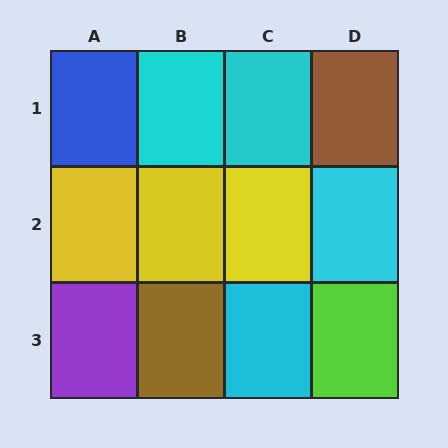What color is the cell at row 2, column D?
Cyan.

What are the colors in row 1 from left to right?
Blue, cyan, cyan, brown.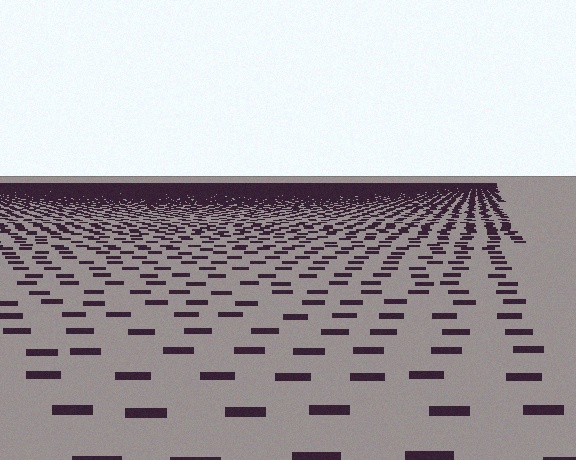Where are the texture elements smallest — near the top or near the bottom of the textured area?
Near the top.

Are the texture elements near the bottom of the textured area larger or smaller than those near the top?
Larger. Near the bottom, elements are closer to the viewer and appear at a bigger on-screen size.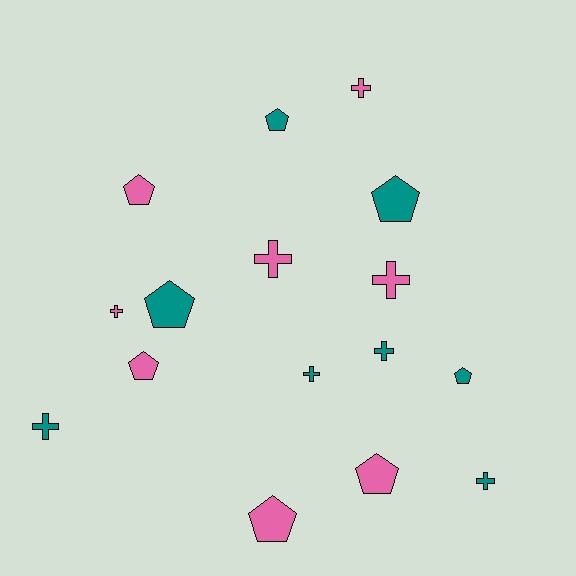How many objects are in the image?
There are 16 objects.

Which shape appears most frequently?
Pentagon, with 8 objects.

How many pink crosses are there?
There are 4 pink crosses.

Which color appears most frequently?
Teal, with 8 objects.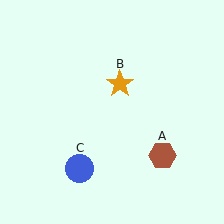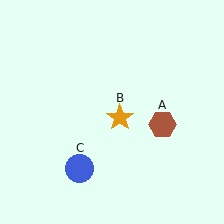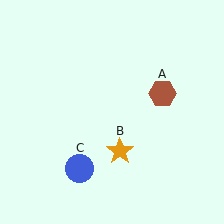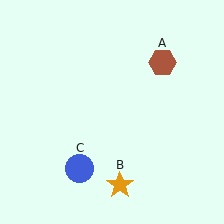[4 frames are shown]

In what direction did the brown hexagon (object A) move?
The brown hexagon (object A) moved up.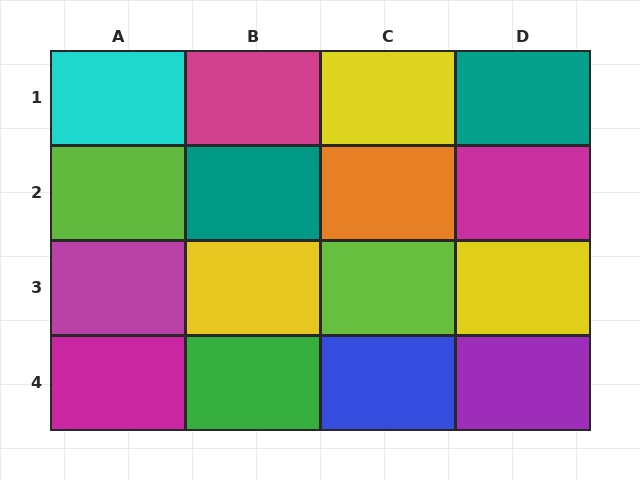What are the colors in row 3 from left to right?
Magenta, yellow, lime, yellow.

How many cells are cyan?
1 cell is cyan.